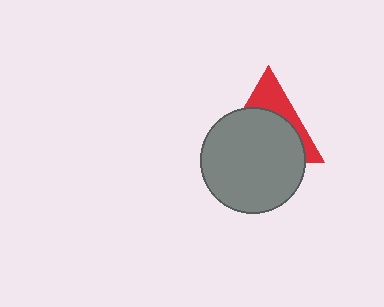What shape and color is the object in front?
The object in front is a gray circle.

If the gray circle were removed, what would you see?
You would see the complete red triangle.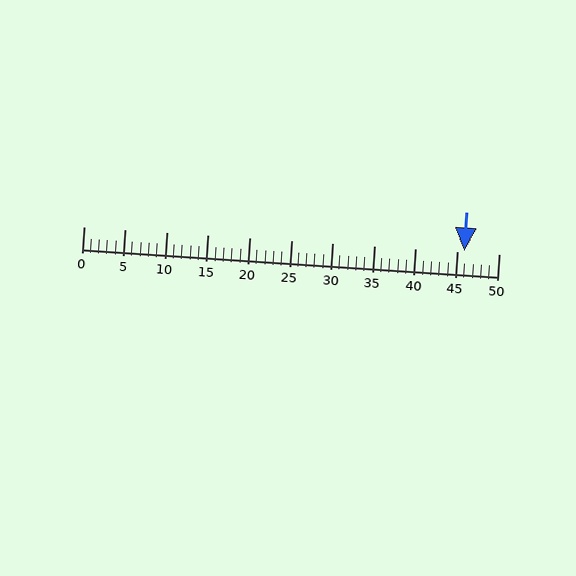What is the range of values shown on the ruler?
The ruler shows values from 0 to 50.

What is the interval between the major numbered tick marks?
The major tick marks are spaced 5 units apart.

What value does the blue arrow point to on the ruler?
The blue arrow points to approximately 46.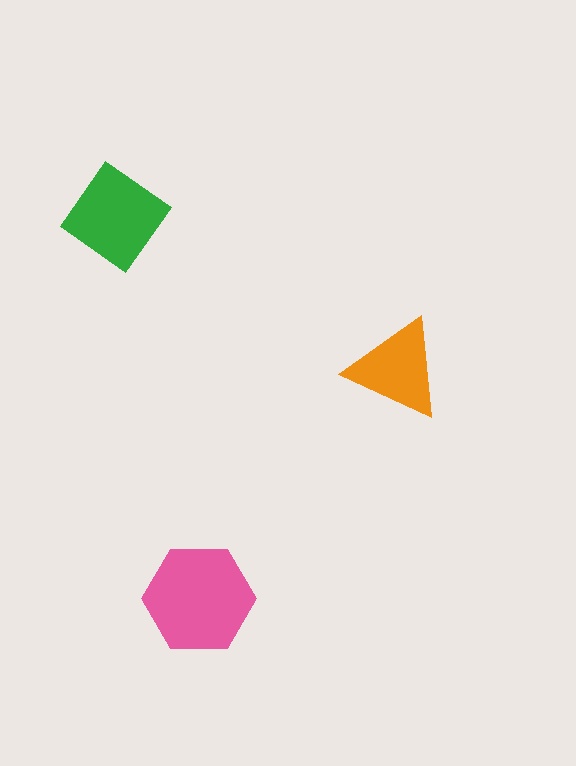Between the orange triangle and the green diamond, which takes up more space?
The green diamond.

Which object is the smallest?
The orange triangle.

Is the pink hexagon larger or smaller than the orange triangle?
Larger.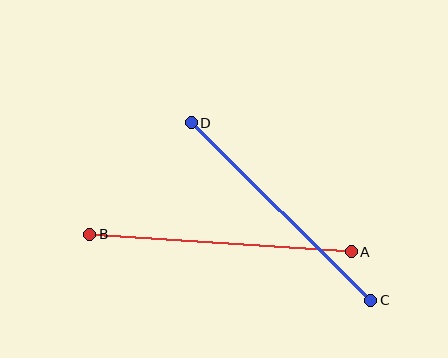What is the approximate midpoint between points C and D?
The midpoint is at approximately (281, 211) pixels.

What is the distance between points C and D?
The distance is approximately 253 pixels.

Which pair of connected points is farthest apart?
Points A and B are farthest apart.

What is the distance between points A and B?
The distance is approximately 262 pixels.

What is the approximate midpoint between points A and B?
The midpoint is at approximately (220, 243) pixels.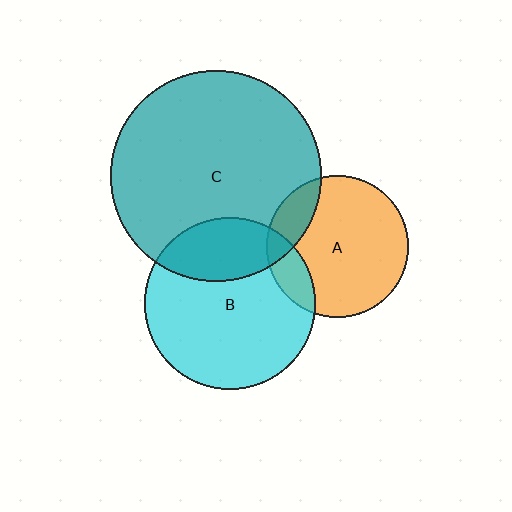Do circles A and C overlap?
Yes.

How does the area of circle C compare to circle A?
Approximately 2.2 times.